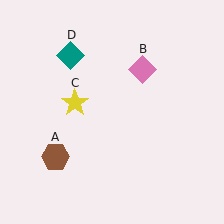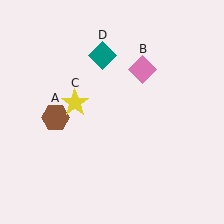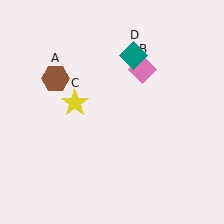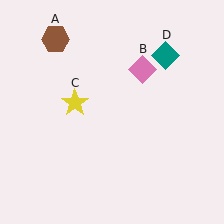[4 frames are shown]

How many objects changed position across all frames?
2 objects changed position: brown hexagon (object A), teal diamond (object D).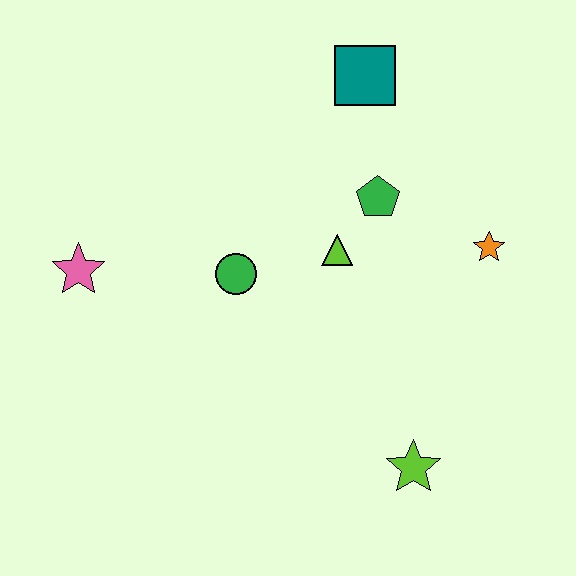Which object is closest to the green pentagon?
The lime triangle is closest to the green pentagon.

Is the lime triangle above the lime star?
Yes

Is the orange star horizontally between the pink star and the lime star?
No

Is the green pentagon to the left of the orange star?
Yes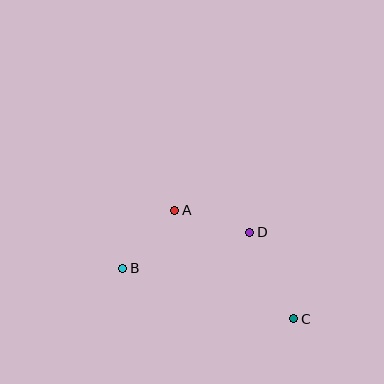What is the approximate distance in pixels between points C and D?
The distance between C and D is approximately 97 pixels.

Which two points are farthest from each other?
Points B and C are farthest from each other.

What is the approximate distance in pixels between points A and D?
The distance between A and D is approximately 78 pixels.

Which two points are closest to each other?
Points A and B are closest to each other.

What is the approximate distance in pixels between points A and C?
The distance between A and C is approximately 161 pixels.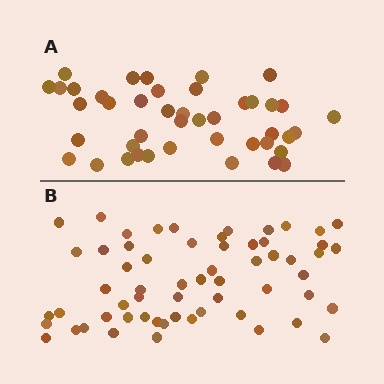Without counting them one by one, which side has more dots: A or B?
Region B (the bottom region) has more dots.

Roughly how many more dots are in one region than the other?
Region B has approximately 15 more dots than region A.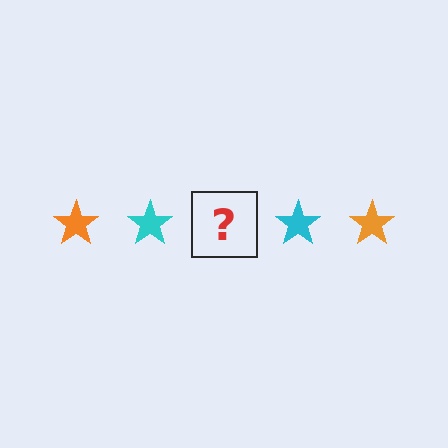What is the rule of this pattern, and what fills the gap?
The rule is that the pattern cycles through orange, cyan stars. The gap should be filled with an orange star.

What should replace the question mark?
The question mark should be replaced with an orange star.